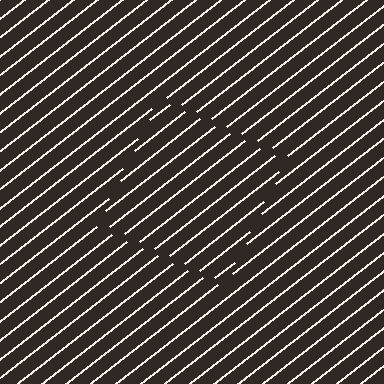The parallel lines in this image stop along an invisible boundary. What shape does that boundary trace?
An illusory square. The interior of the shape contains the same grating, shifted by half a period — the contour is defined by the phase discontinuity where line-ends from the inner and outer gratings abut.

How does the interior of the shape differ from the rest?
The interior of the shape contains the same grating, shifted by half a period — the contour is defined by the phase discontinuity where line-ends from the inner and outer gratings abut.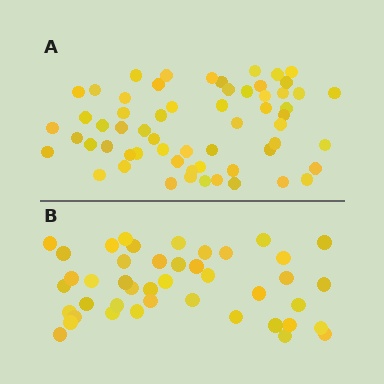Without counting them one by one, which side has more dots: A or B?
Region A (the top region) has more dots.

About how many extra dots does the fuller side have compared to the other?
Region A has approximately 15 more dots than region B.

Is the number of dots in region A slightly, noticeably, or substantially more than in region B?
Region A has noticeably more, but not dramatically so. The ratio is roughly 1.4 to 1.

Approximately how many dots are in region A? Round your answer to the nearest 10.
About 60 dots.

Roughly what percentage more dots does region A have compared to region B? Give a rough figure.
About 40% more.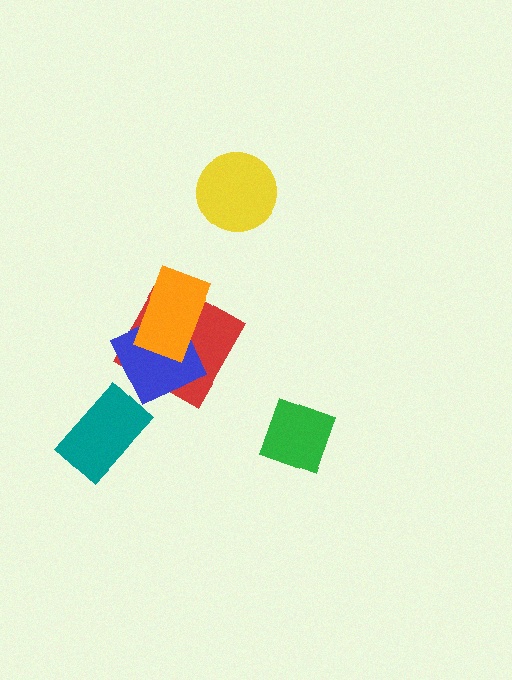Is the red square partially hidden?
Yes, it is partially covered by another shape.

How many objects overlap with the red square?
2 objects overlap with the red square.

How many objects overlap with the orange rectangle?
2 objects overlap with the orange rectangle.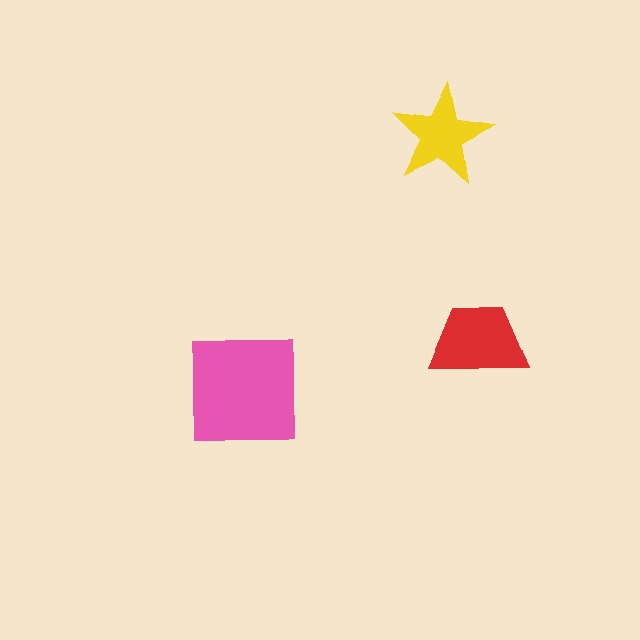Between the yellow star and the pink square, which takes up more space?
The pink square.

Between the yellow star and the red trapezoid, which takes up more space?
The red trapezoid.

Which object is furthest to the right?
The red trapezoid is rightmost.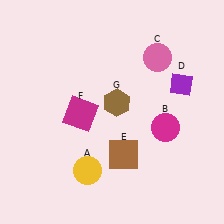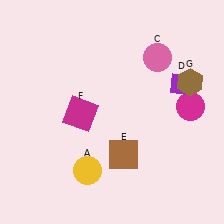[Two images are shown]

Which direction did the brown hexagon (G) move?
The brown hexagon (G) moved right.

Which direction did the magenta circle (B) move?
The magenta circle (B) moved right.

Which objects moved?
The objects that moved are: the magenta circle (B), the brown hexagon (G).